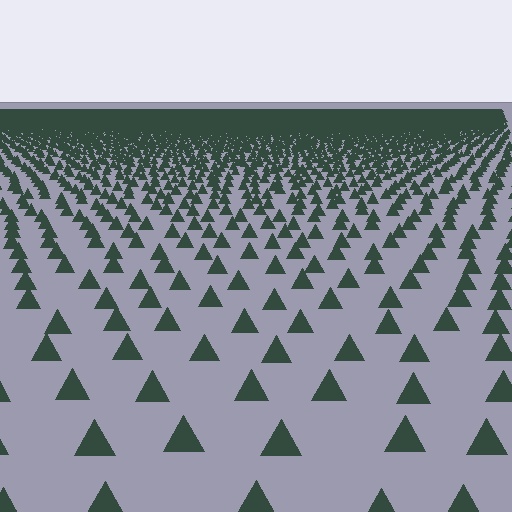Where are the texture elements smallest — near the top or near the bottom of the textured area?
Near the top.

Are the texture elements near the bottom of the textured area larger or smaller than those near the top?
Larger. Near the bottom, elements are closer to the viewer and appear at a bigger on-screen size.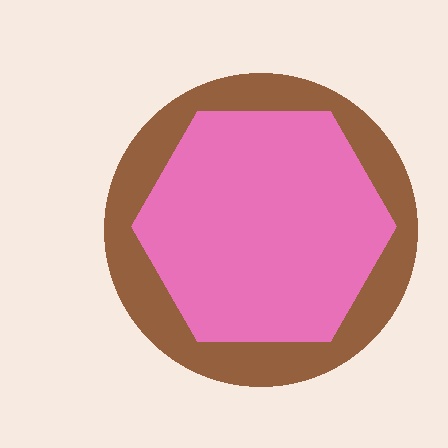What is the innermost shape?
The pink hexagon.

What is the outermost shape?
The brown circle.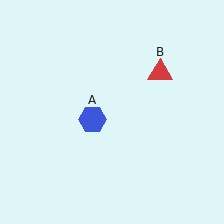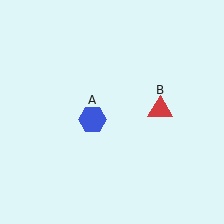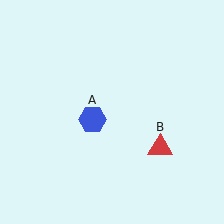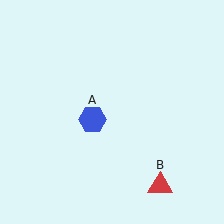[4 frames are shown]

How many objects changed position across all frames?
1 object changed position: red triangle (object B).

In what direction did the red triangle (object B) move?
The red triangle (object B) moved down.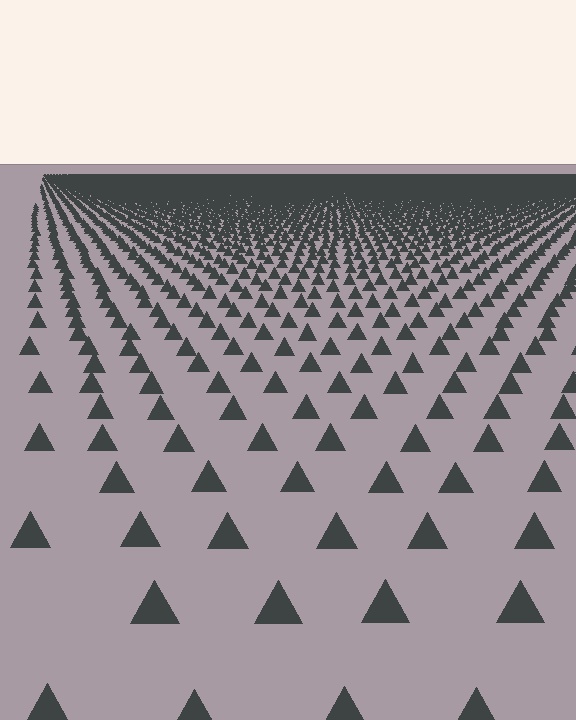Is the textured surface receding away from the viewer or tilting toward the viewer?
The surface is receding away from the viewer. Texture elements get smaller and denser toward the top.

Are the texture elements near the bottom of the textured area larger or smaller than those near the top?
Larger. Near the bottom, elements are closer to the viewer and appear at a bigger on-screen size.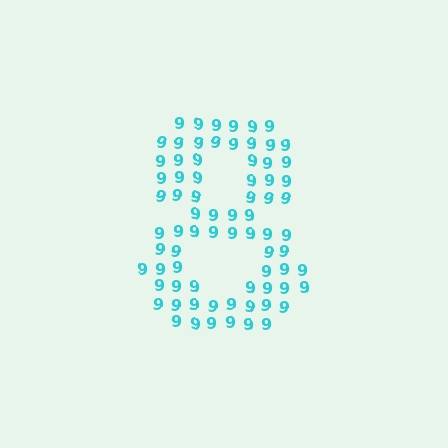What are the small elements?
The small elements are digit 9's.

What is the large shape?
The large shape is the digit 8.